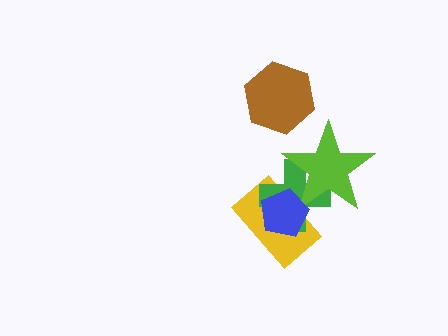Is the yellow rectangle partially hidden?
Yes, it is partially covered by another shape.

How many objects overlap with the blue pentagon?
3 objects overlap with the blue pentagon.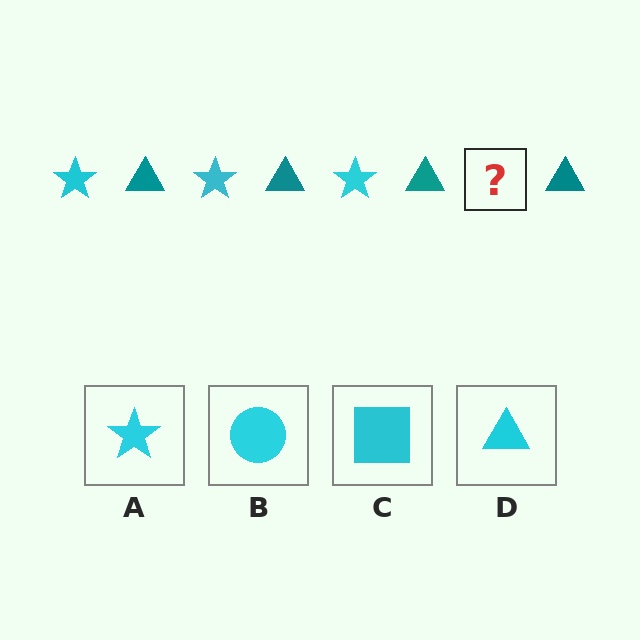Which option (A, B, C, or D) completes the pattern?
A.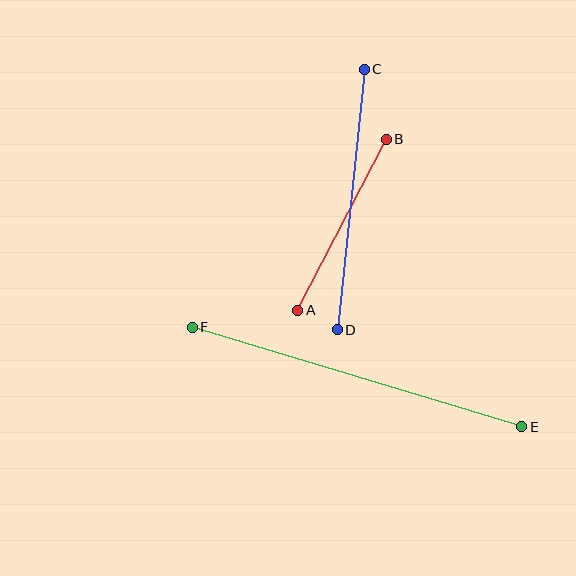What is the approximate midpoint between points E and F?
The midpoint is at approximately (357, 377) pixels.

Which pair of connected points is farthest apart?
Points E and F are farthest apart.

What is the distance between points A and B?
The distance is approximately 193 pixels.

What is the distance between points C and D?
The distance is approximately 262 pixels.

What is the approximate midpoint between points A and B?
The midpoint is at approximately (342, 225) pixels.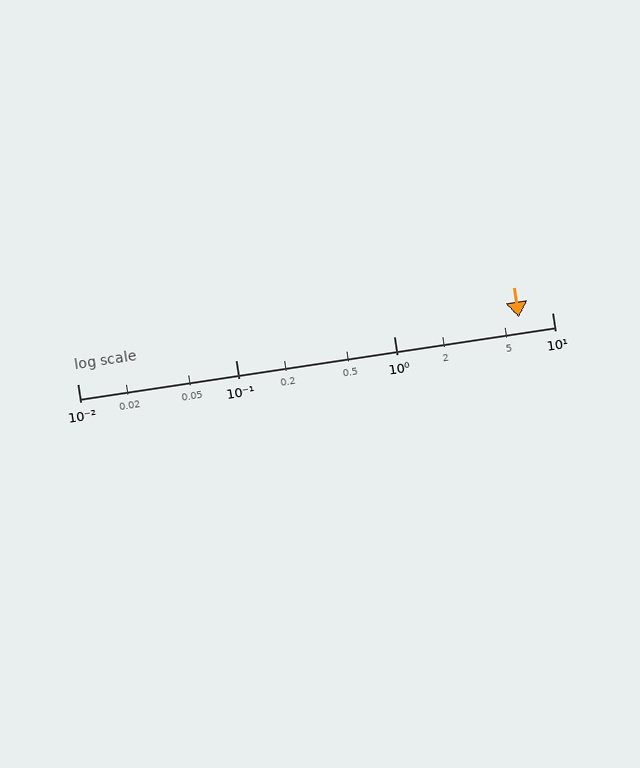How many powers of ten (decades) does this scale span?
The scale spans 3 decades, from 0.01 to 10.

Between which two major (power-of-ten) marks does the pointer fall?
The pointer is between 1 and 10.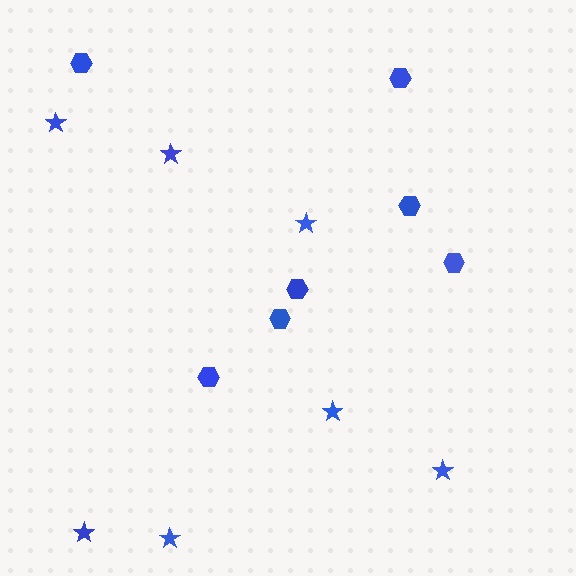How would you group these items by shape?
There are 2 groups: one group of hexagons (7) and one group of stars (7).